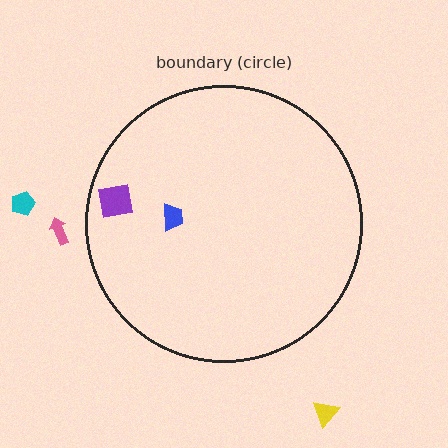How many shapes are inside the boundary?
2 inside, 3 outside.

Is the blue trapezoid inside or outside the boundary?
Inside.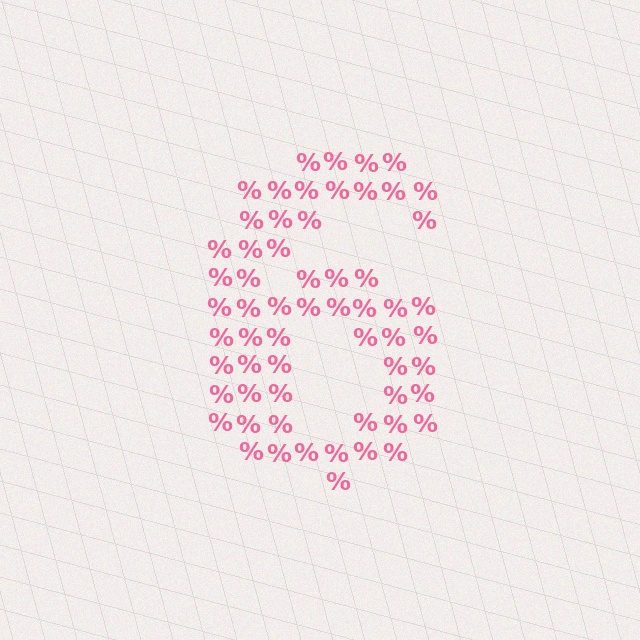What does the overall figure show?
The overall figure shows the digit 6.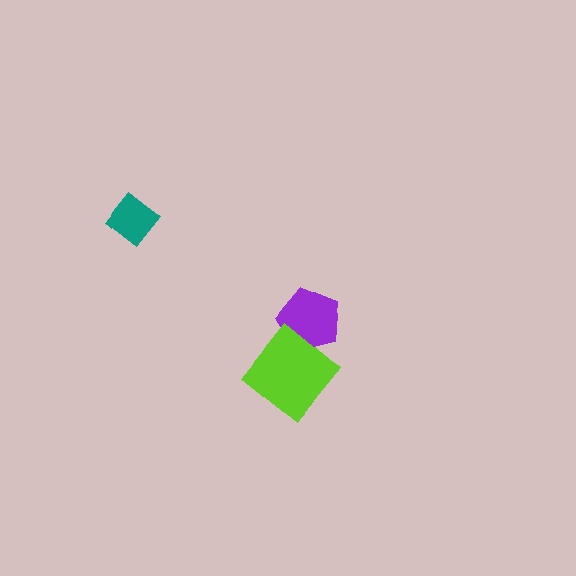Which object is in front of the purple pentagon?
The lime diamond is in front of the purple pentagon.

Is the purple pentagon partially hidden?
Yes, it is partially covered by another shape.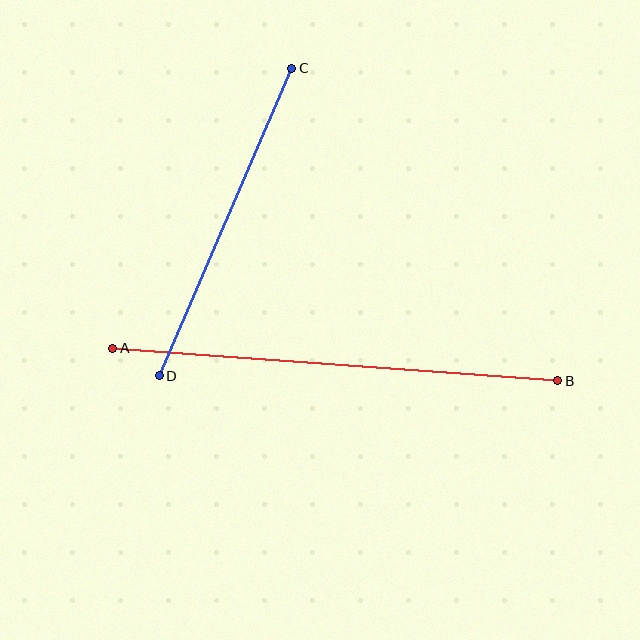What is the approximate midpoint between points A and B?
The midpoint is at approximately (335, 364) pixels.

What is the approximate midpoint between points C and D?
The midpoint is at approximately (225, 222) pixels.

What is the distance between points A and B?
The distance is approximately 446 pixels.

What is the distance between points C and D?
The distance is approximately 335 pixels.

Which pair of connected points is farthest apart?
Points A and B are farthest apart.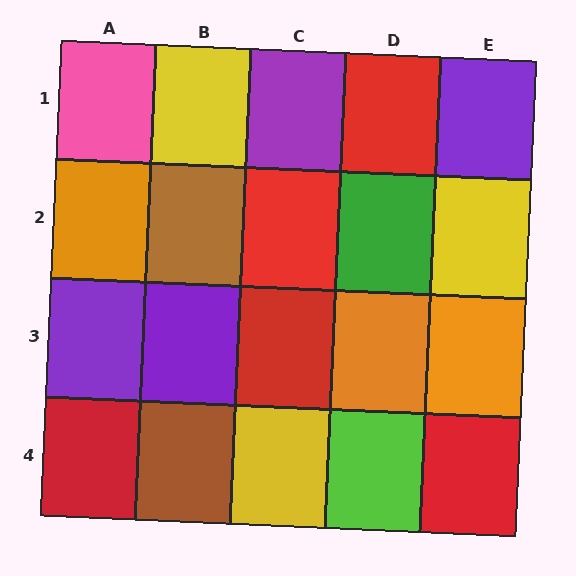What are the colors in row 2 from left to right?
Orange, brown, red, green, yellow.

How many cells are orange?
3 cells are orange.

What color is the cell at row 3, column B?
Purple.